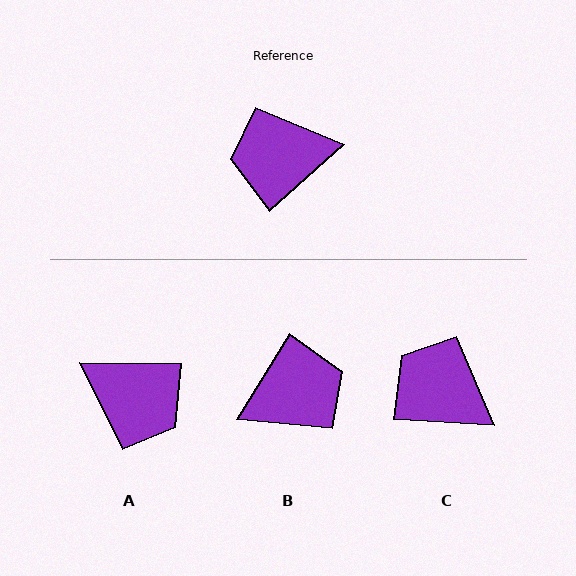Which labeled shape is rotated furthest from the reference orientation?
B, about 163 degrees away.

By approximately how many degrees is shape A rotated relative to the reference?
Approximately 138 degrees counter-clockwise.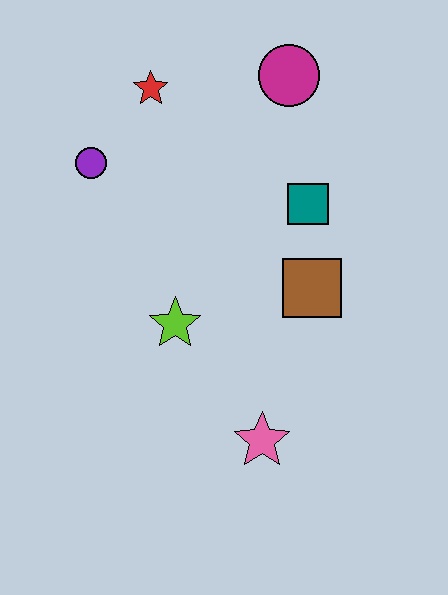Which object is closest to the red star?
The purple circle is closest to the red star.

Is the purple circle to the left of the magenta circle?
Yes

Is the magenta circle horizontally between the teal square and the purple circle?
Yes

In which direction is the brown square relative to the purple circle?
The brown square is to the right of the purple circle.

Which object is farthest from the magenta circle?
The pink star is farthest from the magenta circle.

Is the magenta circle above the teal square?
Yes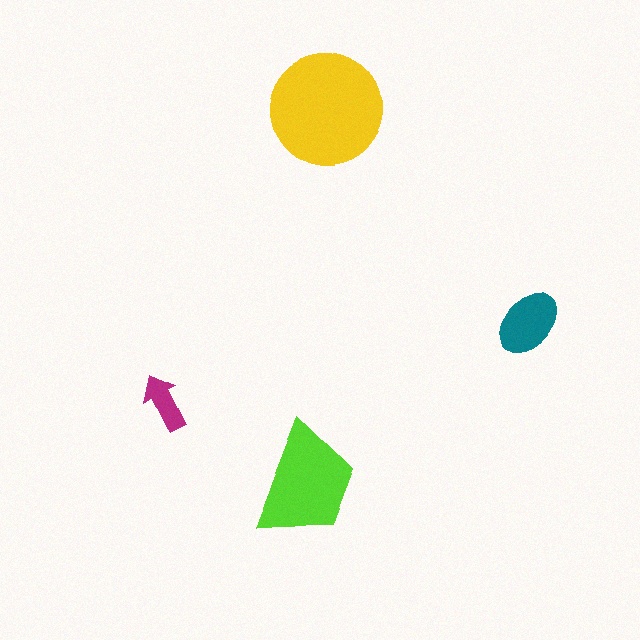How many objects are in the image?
There are 4 objects in the image.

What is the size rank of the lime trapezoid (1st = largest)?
2nd.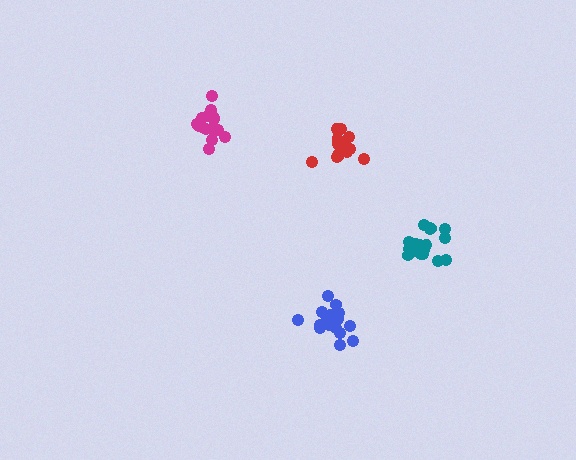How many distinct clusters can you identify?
There are 4 distinct clusters.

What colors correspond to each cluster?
The clusters are colored: blue, teal, magenta, red.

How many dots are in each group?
Group 1: 19 dots, Group 2: 20 dots, Group 3: 16 dots, Group 4: 18 dots (73 total).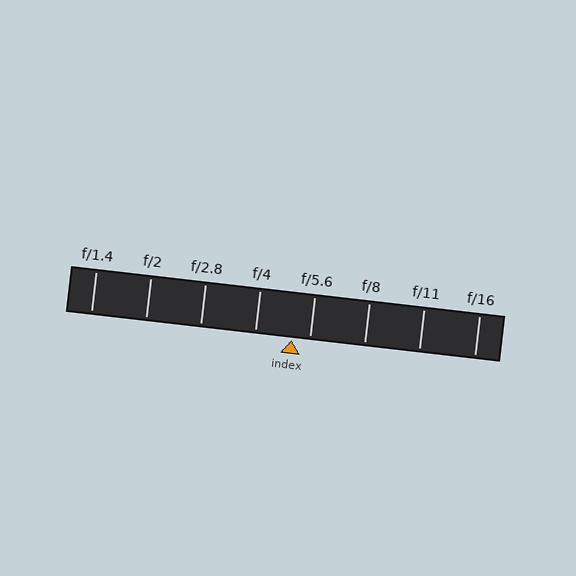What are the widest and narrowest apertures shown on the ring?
The widest aperture shown is f/1.4 and the narrowest is f/16.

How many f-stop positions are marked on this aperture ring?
There are 8 f-stop positions marked.